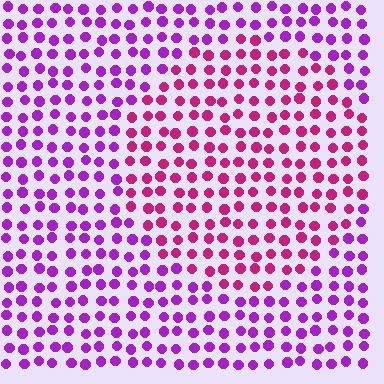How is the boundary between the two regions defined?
The boundary is defined purely by a slight shift in hue (about 36 degrees). Spacing, size, and orientation are identical on both sides.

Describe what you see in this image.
The image is filled with small purple elements in a uniform arrangement. A circle-shaped region is visible where the elements are tinted to a slightly different hue, forming a subtle color boundary.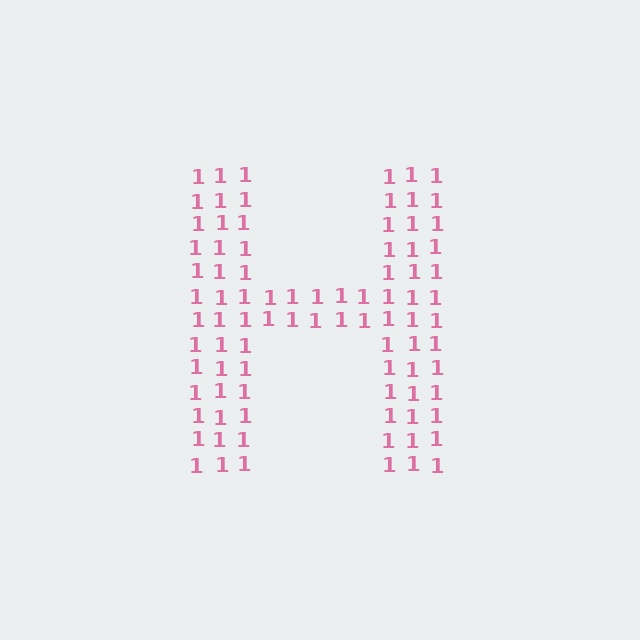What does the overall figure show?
The overall figure shows the letter H.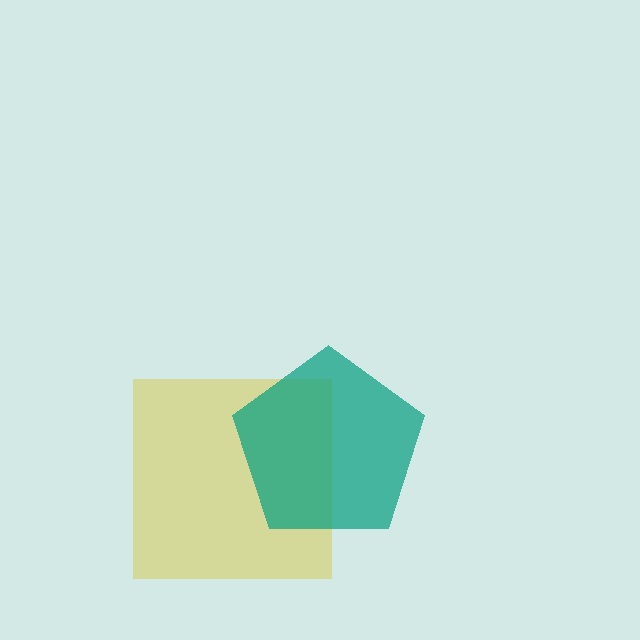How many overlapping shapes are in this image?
There are 2 overlapping shapes in the image.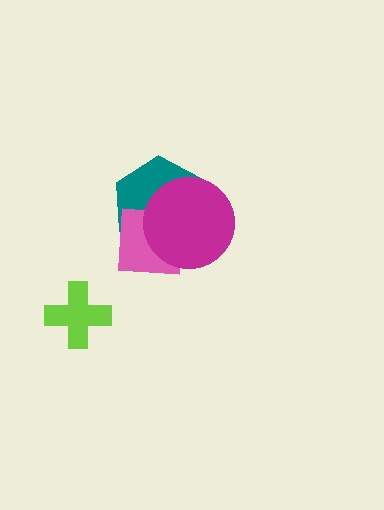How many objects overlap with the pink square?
2 objects overlap with the pink square.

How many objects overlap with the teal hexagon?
2 objects overlap with the teal hexagon.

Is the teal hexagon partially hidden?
Yes, it is partially covered by another shape.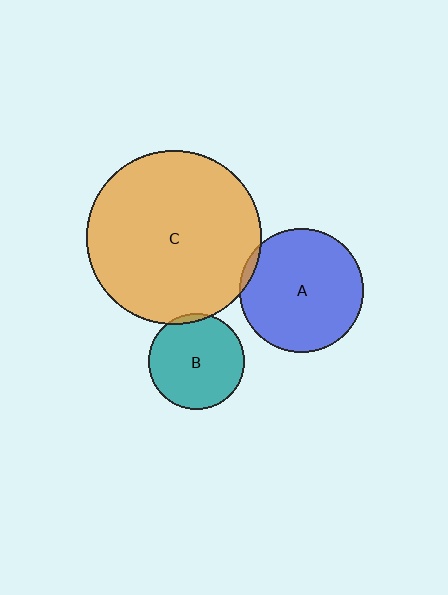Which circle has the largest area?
Circle C (orange).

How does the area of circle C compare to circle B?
Approximately 3.3 times.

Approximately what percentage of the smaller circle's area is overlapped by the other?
Approximately 5%.